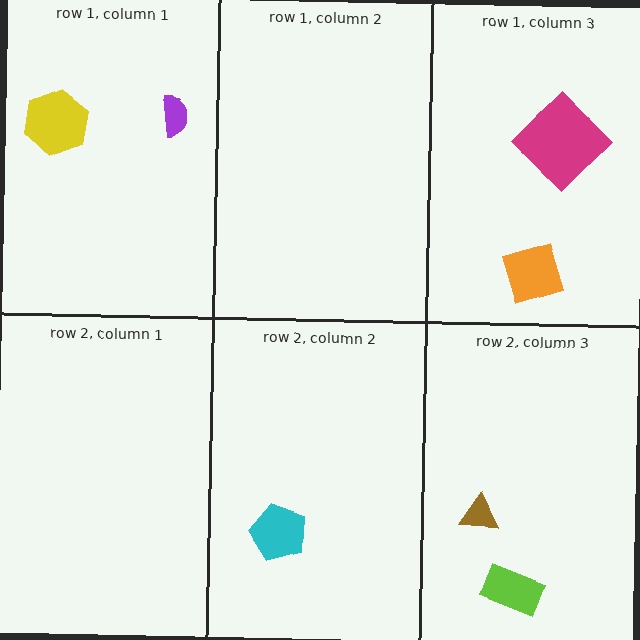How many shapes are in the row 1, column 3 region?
2.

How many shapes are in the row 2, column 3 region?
2.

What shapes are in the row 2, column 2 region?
The cyan pentagon.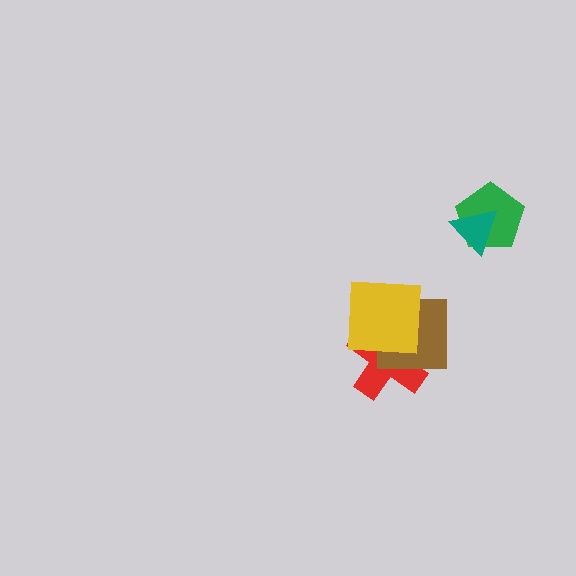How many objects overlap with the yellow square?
2 objects overlap with the yellow square.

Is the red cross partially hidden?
Yes, it is partially covered by another shape.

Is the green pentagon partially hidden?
Yes, it is partially covered by another shape.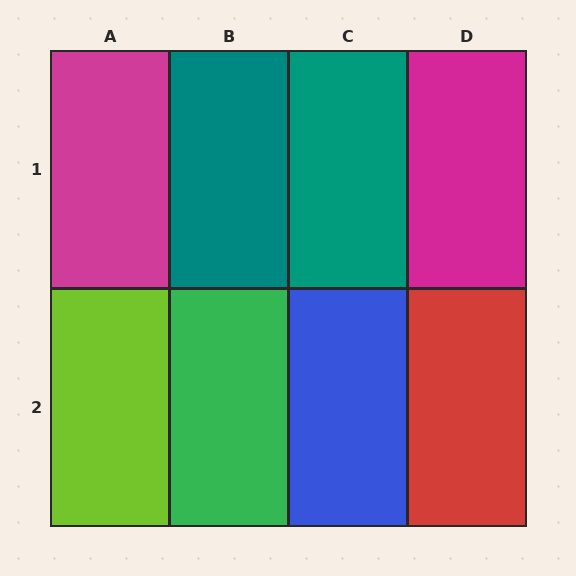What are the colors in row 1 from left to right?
Magenta, teal, teal, magenta.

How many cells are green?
1 cell is green.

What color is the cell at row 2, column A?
Lime.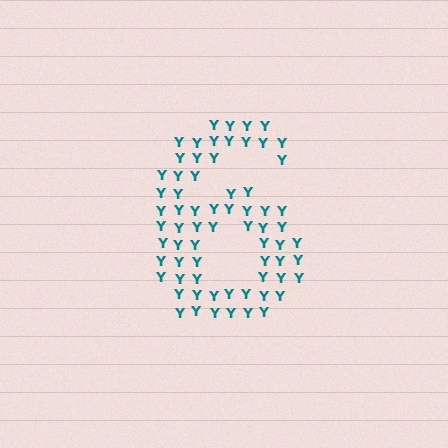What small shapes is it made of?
It is made of small letter Y's.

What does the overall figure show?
The overall figure shows the digit 6.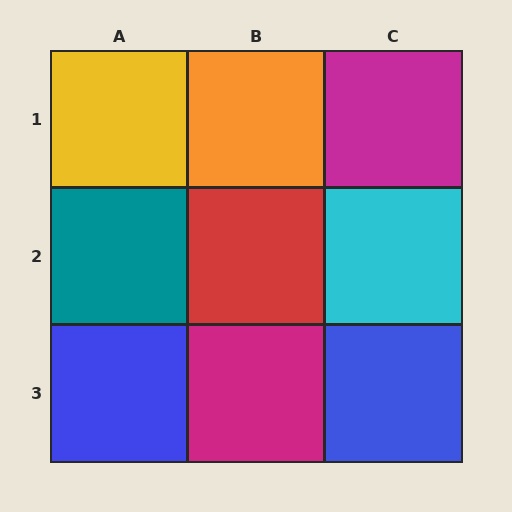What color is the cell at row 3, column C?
Blue.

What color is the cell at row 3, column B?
Magenta.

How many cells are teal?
1 cell is teal.